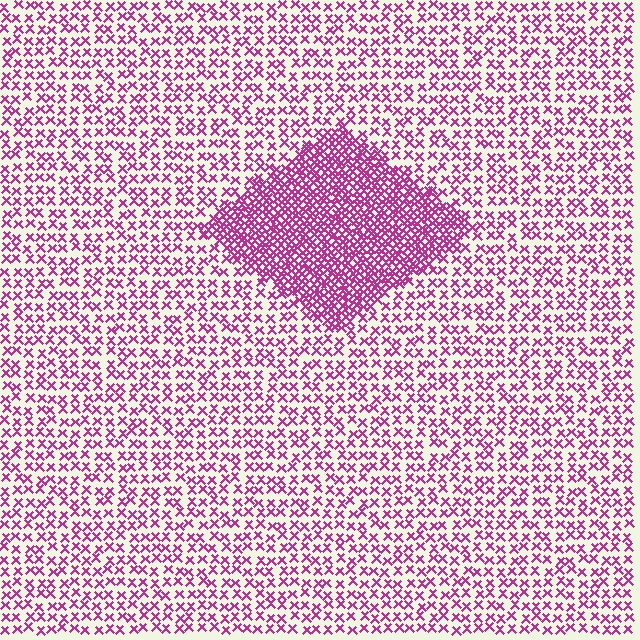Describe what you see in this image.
The image contains small magenta elements arranged at two different densities. A diamond-shaped region is visible where the elements are more densely packed than the surrounding area.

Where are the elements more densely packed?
The elements are more densely packed inside the diamond boundary.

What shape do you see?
I see a diamond.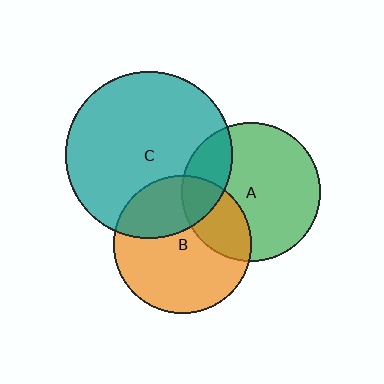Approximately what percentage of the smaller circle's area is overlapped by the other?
Approximately 20%.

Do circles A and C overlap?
Yes.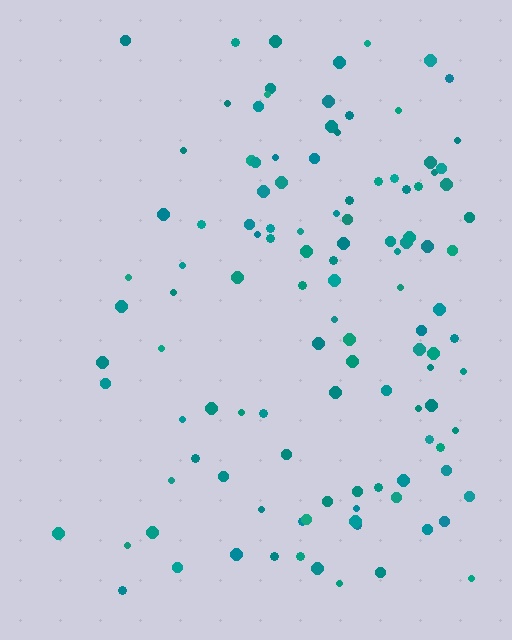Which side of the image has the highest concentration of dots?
The right.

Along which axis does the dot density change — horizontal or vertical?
Horizontal.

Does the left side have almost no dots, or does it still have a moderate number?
Still a moderate number, just noticeably fewer than the right.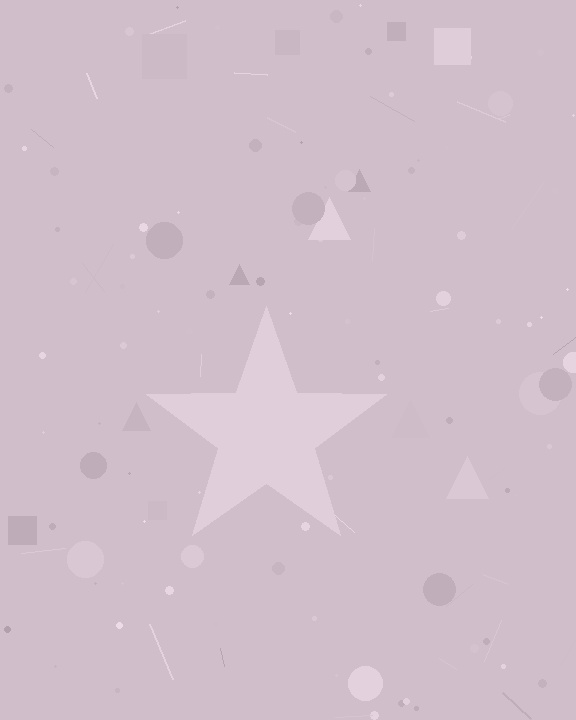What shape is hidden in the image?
A star is hidden in the image.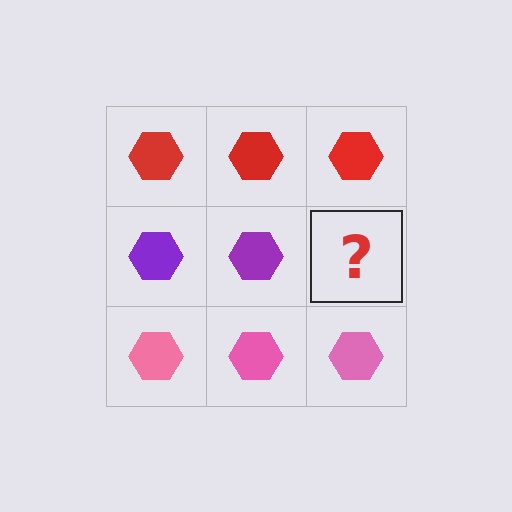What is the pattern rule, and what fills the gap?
The rule is that each row has a consistent color. The gap should be filled with a purple hexagon.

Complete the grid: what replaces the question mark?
The question mark should be replaced with a purple hexagon.